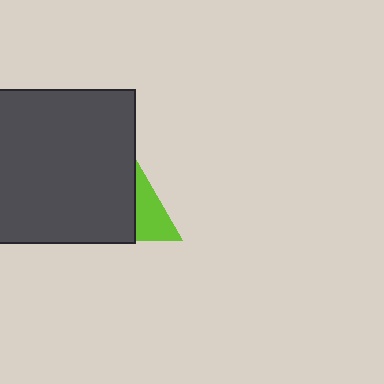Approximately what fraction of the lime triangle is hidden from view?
Roughly 54% of the lime triangle is hidden behind the dark gray square.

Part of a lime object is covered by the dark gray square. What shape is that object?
It is a triangle.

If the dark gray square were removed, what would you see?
You would see the complete lime triangle.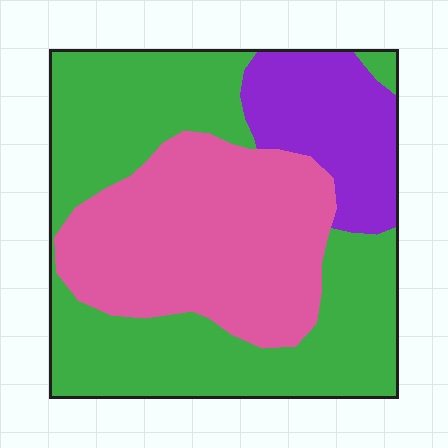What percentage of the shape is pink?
Pink covers 36% of the shape.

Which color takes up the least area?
Purple, at roughly 15%.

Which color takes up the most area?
Green, at roughly 50%.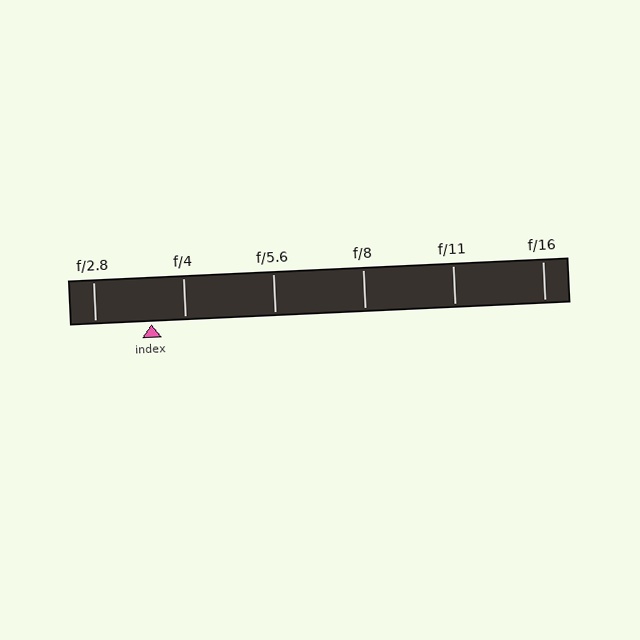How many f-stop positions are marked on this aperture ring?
There are 6 f-stop positions marked.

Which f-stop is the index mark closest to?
The index mark is closest to f/4.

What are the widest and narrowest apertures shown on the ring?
The widest aperture shown is f/2.8 and the narrowest is f/16.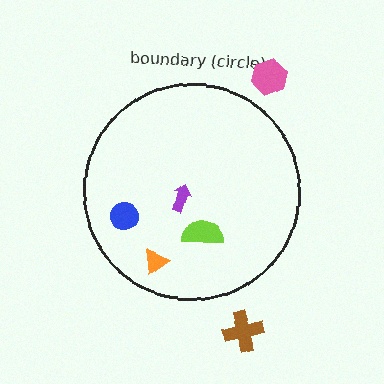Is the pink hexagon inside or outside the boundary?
Outside.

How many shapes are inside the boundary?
4 inside, 2 outside.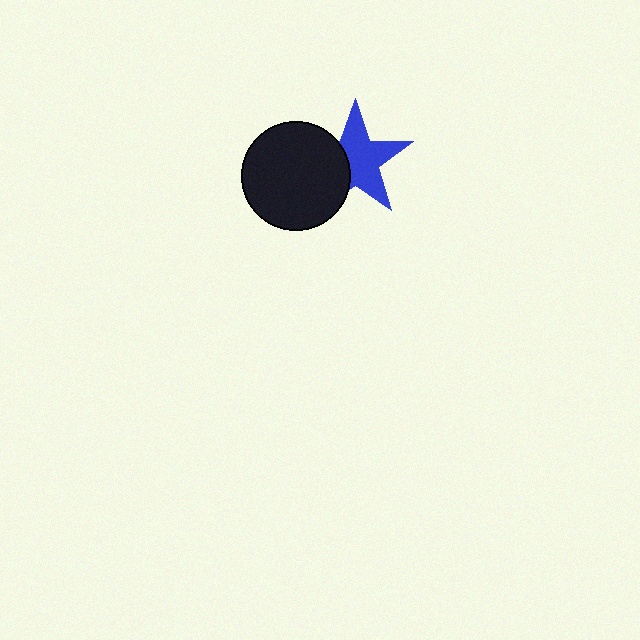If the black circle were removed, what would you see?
You would see the complete blue star.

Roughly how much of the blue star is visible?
About half of it is visible (roughly 64%).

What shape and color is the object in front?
The object in front is a black circle.